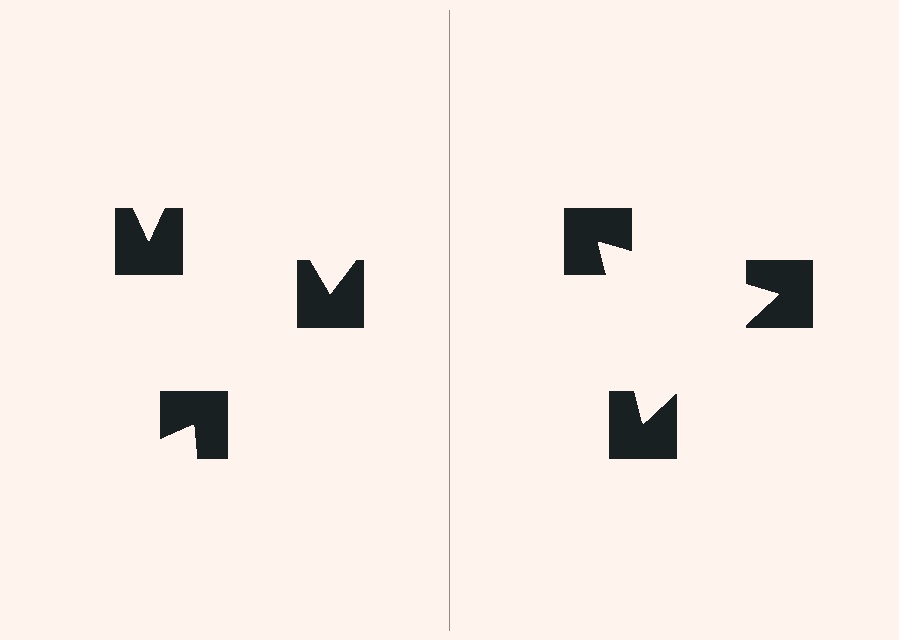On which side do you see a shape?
An illusory triangle appears on the right side. On the left side the wedge cuts are rotated, so no coherent shape forms.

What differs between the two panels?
The notched squares are positioned identically on both sides; only the wedge orientations differ. On the right they align to a triangle; on the left they are misaligned.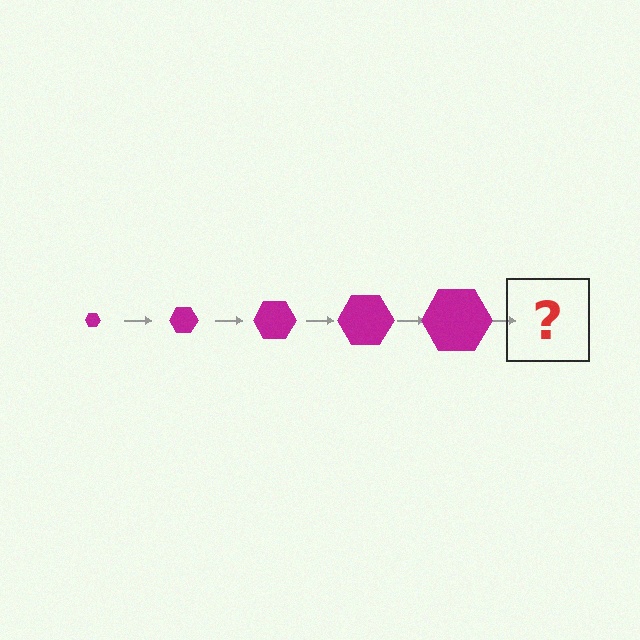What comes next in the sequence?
The next element should be a magenta hexagon, larger than the previous one.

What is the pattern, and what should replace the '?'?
The pattern is that the hexagon gets progressively larger each step. The '?' should be a magenta hexagon, larger than the previous one.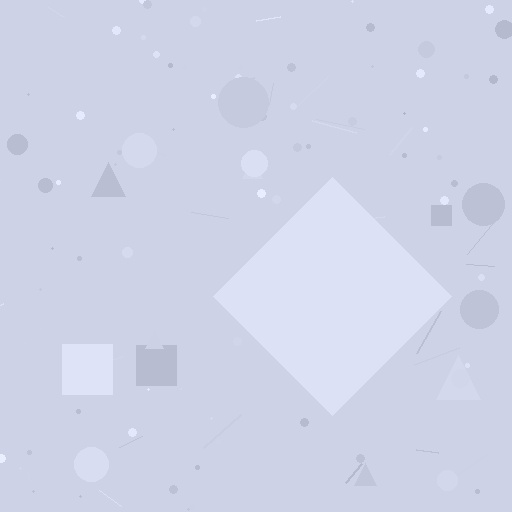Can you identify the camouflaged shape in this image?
The camouflaged shape is a diamond.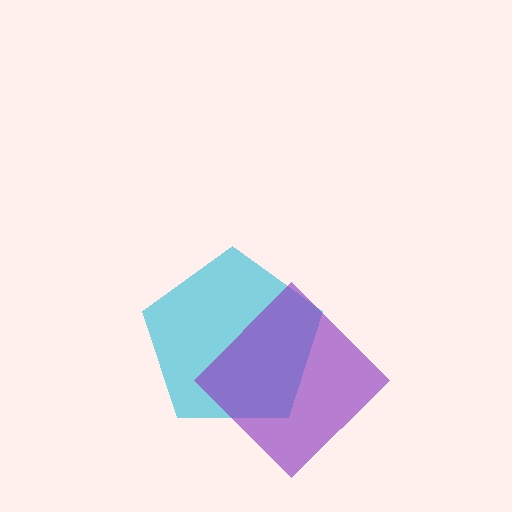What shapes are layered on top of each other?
The layered shapes are: a cyan pentagon, a purple diamond.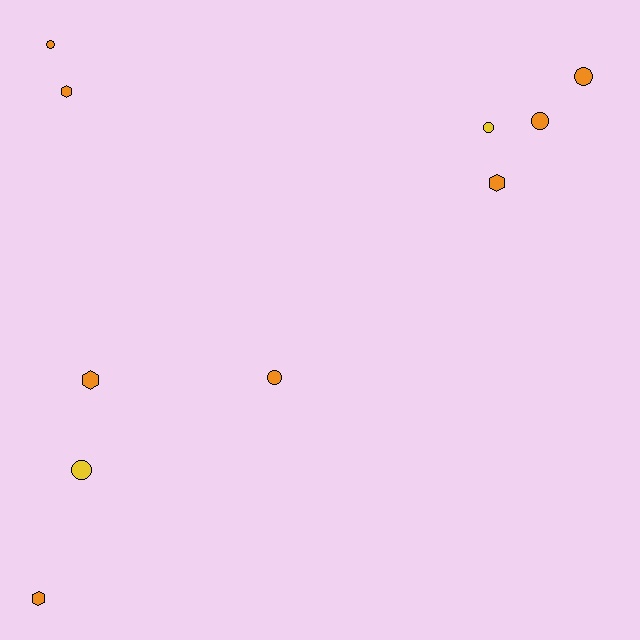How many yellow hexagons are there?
There are no yellow hexagons.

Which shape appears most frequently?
Circle, with 6 objects.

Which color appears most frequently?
Orange, with 8 objects.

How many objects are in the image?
There are 10 objects.